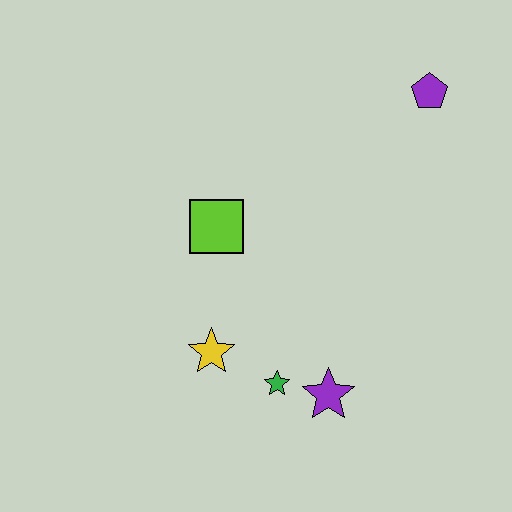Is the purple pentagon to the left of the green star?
No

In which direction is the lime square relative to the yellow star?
The lime square is above the yellow star.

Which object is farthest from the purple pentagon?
The yellow star is farthest from the purple pentagon.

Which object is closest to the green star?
The purple star is closest to the green star.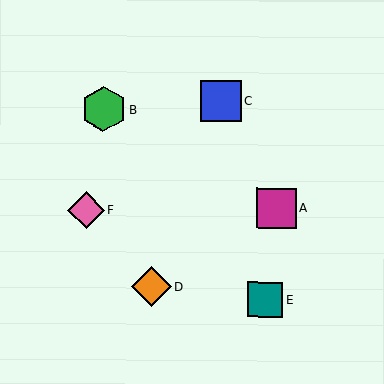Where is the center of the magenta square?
The center of the magenta square is at (276, 208).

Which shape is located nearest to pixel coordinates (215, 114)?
The blue square (labeled C) at (221, 101) is nearest to that location.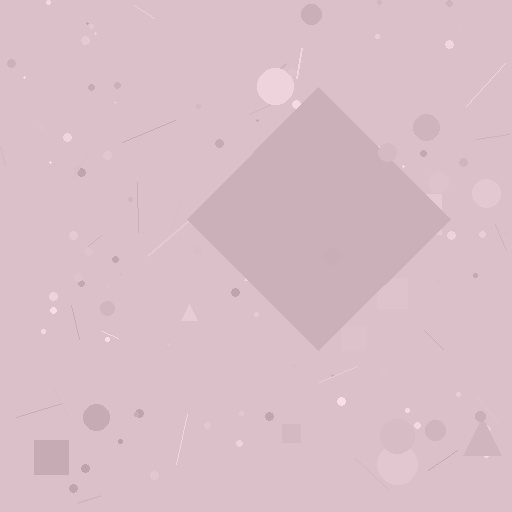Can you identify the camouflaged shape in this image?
The camouflaged shape is a diamond.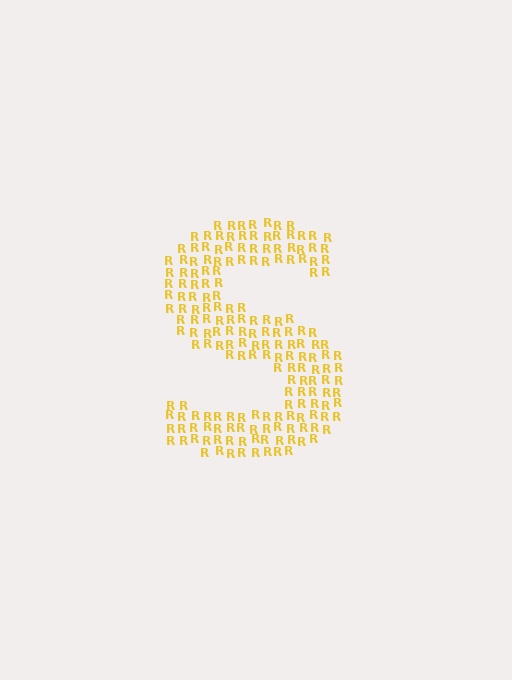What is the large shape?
The large shape is the letter S.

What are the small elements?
The small elements are letter R's.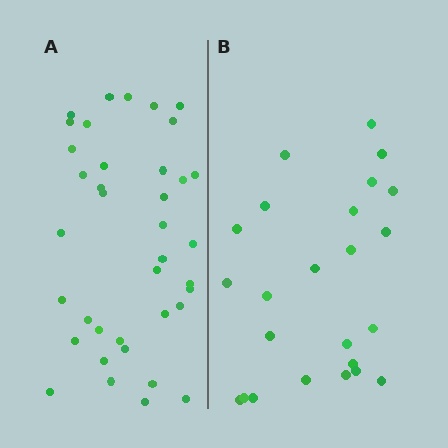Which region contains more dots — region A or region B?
Region A (the left region) has more dots.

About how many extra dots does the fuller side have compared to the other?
Region A has approximately 15 more dots than region B.